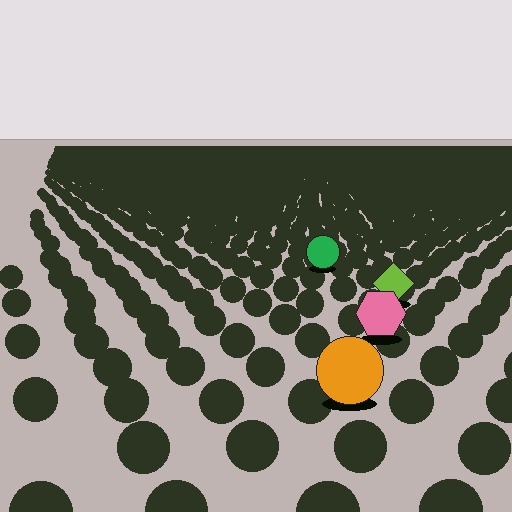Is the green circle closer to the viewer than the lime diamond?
No. The lime diamond is closer — you can tell from the texture gradient: the ground texture is coarser near it.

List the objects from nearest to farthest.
From nearest to farthest: the orange circle, the pink hexagon, the lime diamond, the green circle.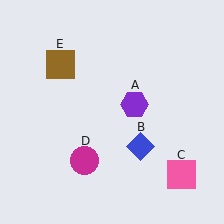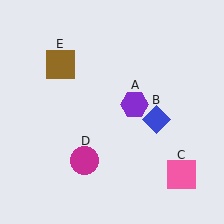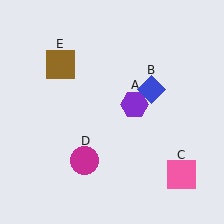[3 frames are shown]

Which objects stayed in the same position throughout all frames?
Purple hexagon (object A) and pink square (object C) and magenta circle (object D) and brown square (object E) remained stationary.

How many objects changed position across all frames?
1 object changed position: blue diamond (object B).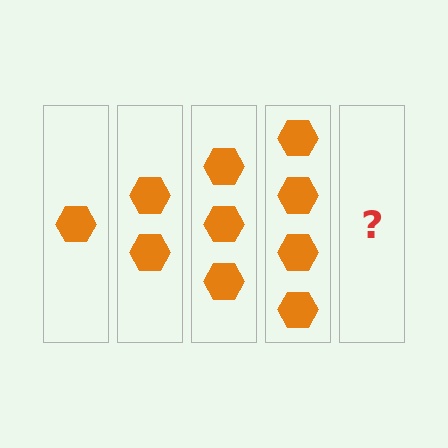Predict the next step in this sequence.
The next step is 5 hexagons.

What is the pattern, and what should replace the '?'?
The pattern is that each step adds one more hexagon. The '?' should be 5 hexagons.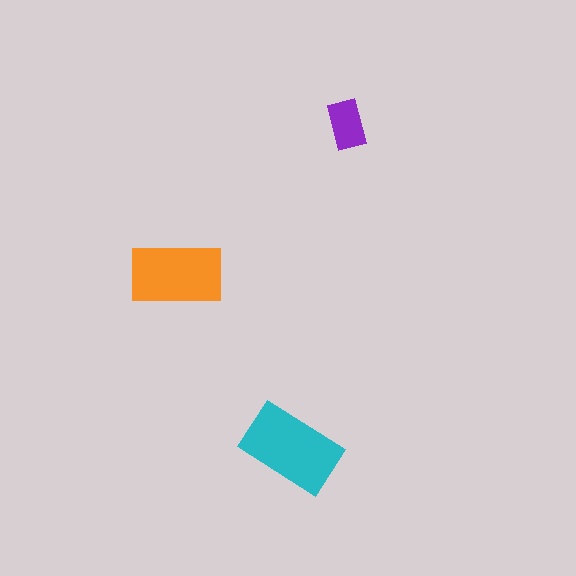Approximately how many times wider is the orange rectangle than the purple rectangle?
About 2 times wider.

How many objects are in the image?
There are 3 objects in the image.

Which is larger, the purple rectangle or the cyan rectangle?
The cyan one.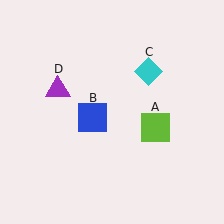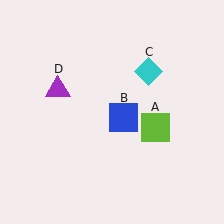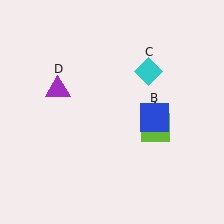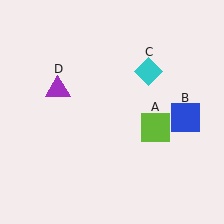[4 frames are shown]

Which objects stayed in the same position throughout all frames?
Lime square (object A) and cyan diamond (object C) and purple triangle (object D) remained stationary.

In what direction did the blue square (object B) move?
The blue square (object B) moved right.